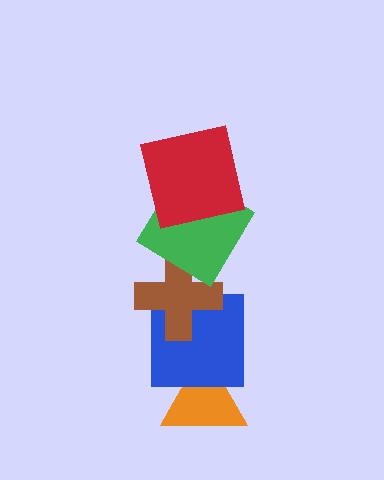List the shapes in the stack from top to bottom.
From top to bottom: the red square, the green diamond, the brown cross, the blue square, the orange triangle.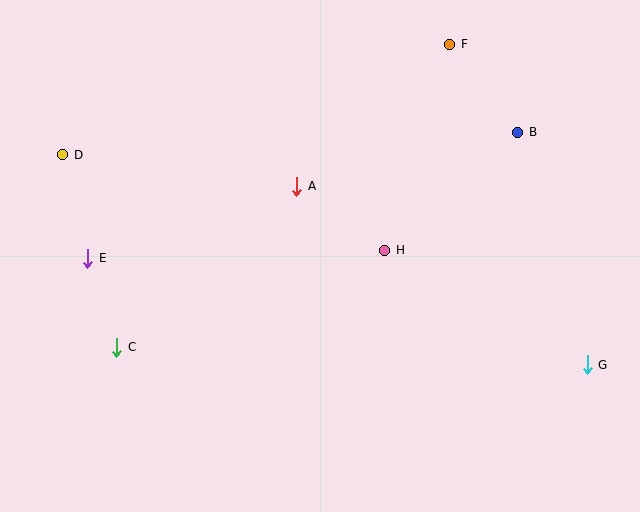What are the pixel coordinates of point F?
Point F is at (450, 44).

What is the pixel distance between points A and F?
The distance between A and F is 208 pixels.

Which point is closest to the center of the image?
Point H at (385, 250) is closest to the center.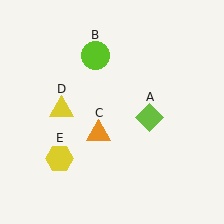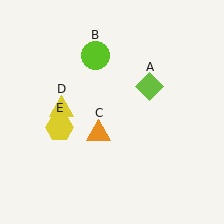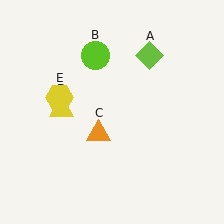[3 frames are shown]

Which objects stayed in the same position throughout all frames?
Lime circle (object B) and orange triangle (object C) and yellow triangle (object D) remained stationary.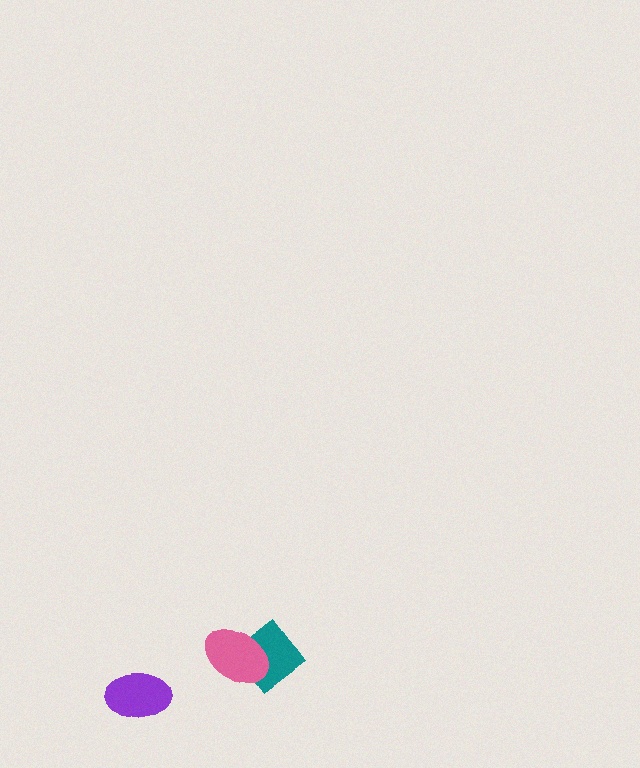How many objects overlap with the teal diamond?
1 object overlaps with the teal diamond.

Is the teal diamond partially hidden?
Yes, it is partially covered by another shape.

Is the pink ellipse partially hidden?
No, no other shape covers it.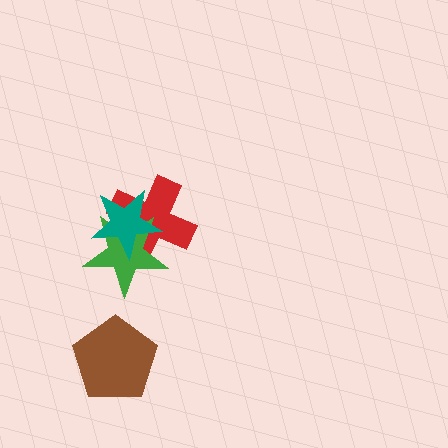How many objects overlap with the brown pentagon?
0 objects overlap with the brown pentagon.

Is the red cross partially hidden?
Yes, it is partially covered by another shape.